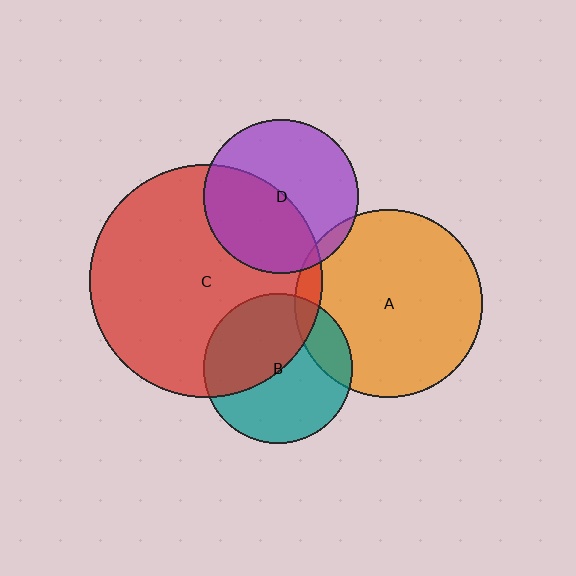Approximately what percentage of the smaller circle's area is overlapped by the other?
Approximately 5%.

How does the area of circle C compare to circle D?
Approximately 2.3 times.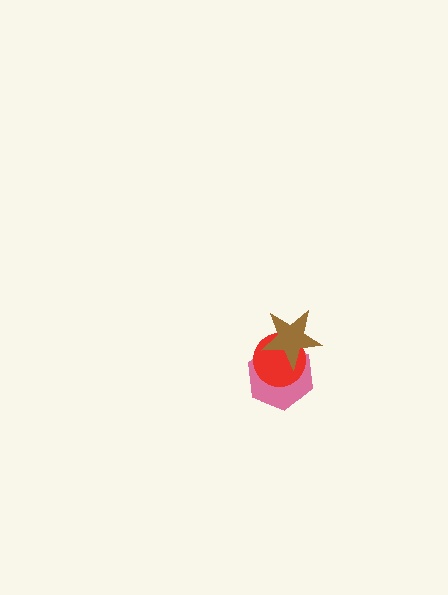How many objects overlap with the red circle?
2 objects overlap with the red circle.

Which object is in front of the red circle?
The brown star is in front of the red circle.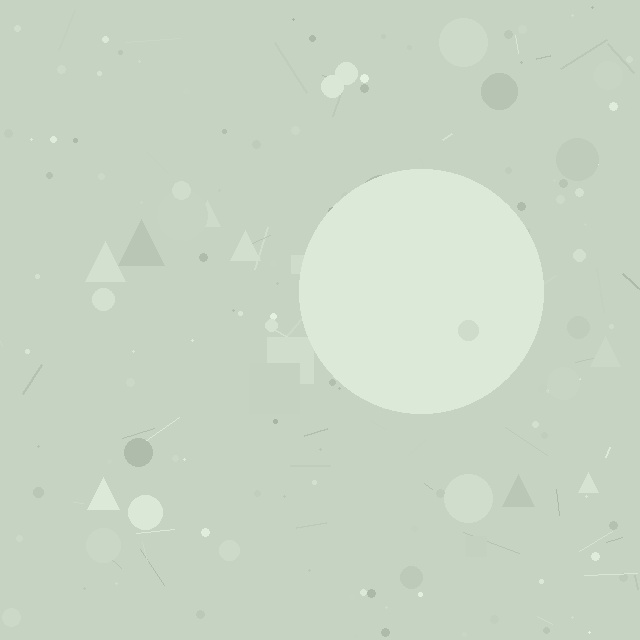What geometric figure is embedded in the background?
A circle is embedded in the background.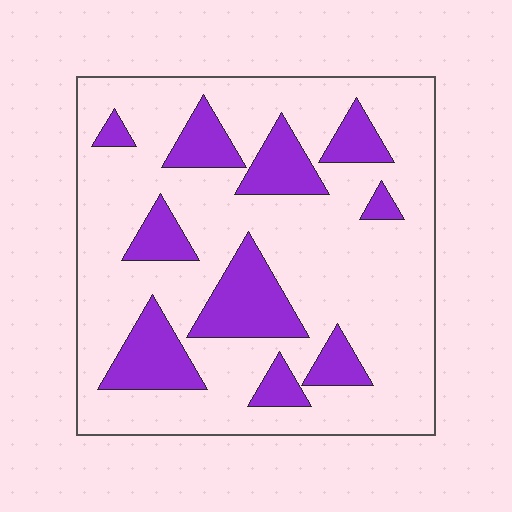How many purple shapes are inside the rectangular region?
10.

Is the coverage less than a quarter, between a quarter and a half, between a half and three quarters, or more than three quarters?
Less than a quarter.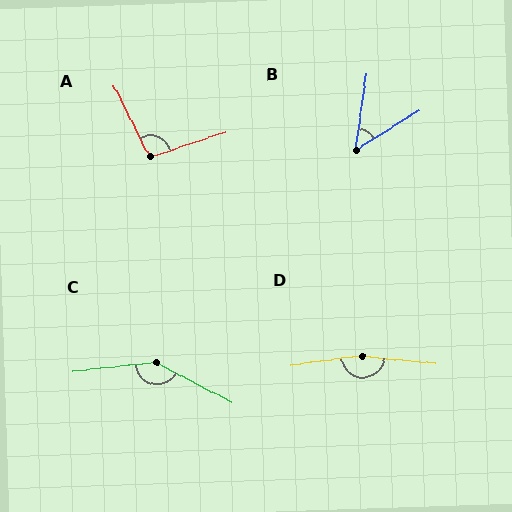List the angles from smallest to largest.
B (49°), A (98°), C (146°), D (167°).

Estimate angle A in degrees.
Approximately 98 degrees.